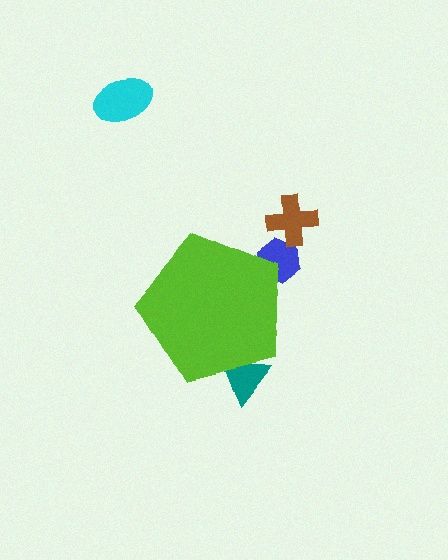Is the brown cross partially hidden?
No, the brown cross is fully visible.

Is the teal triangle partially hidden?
Yes, the teal triangle is partially hidden behind the lime pentagon.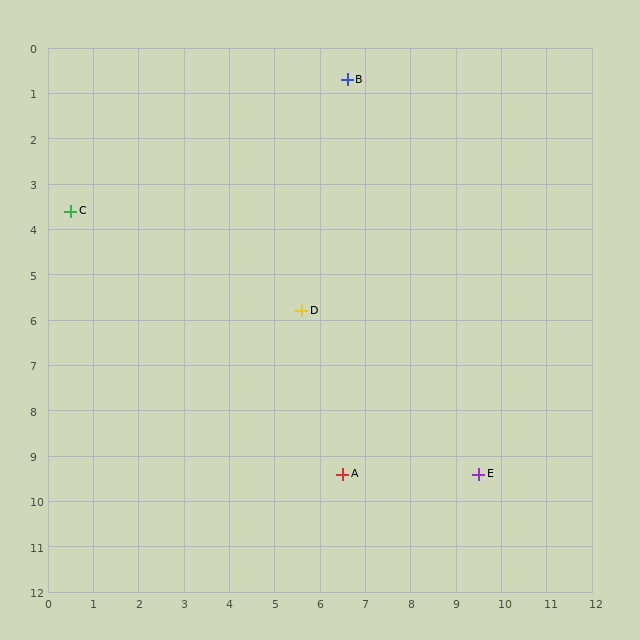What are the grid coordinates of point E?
Point E is at approximately (9.5, 9.4).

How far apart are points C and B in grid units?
Points C and B are about 6.8 grid units apart.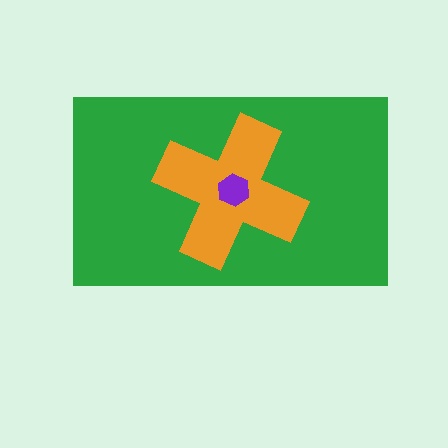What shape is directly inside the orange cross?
The purple hexagon.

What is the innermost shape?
The purple hexagon.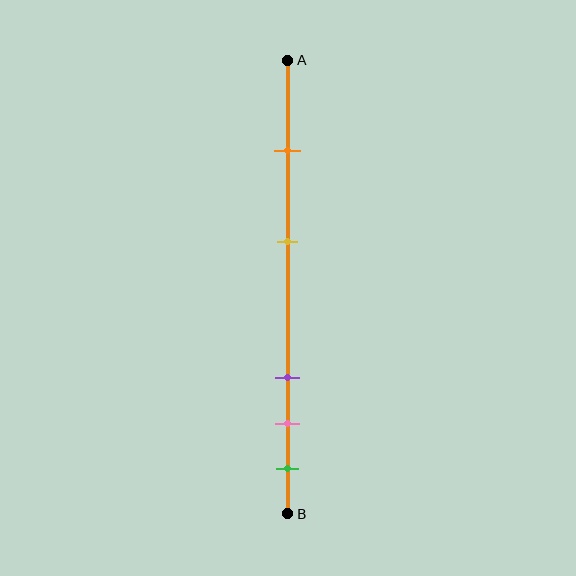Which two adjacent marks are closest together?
The pink and green marks are the closest adjacent pair.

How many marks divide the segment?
There are 5 marks dividing the segment.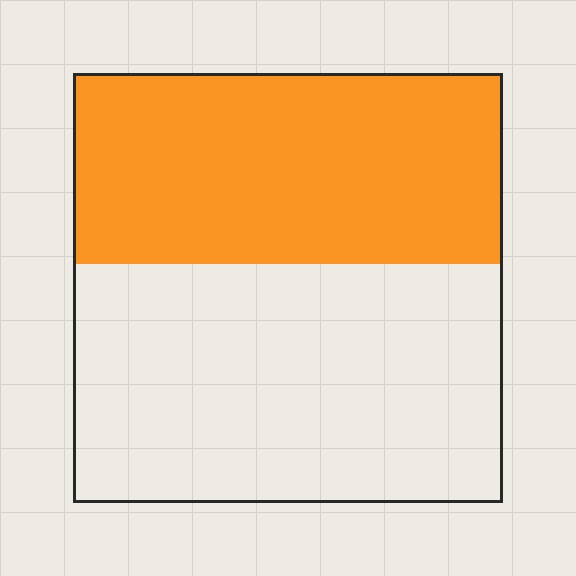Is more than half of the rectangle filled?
No.